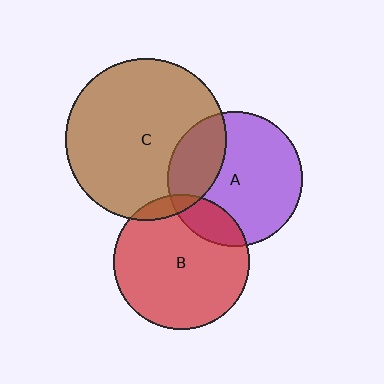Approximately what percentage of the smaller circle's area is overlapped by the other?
Approximately 10%.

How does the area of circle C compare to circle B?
Approximately 1.4 times.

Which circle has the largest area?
Circle C (brown).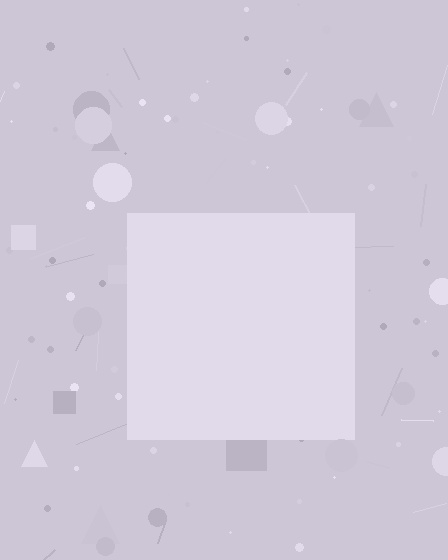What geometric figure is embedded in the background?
A square is embedded in the background.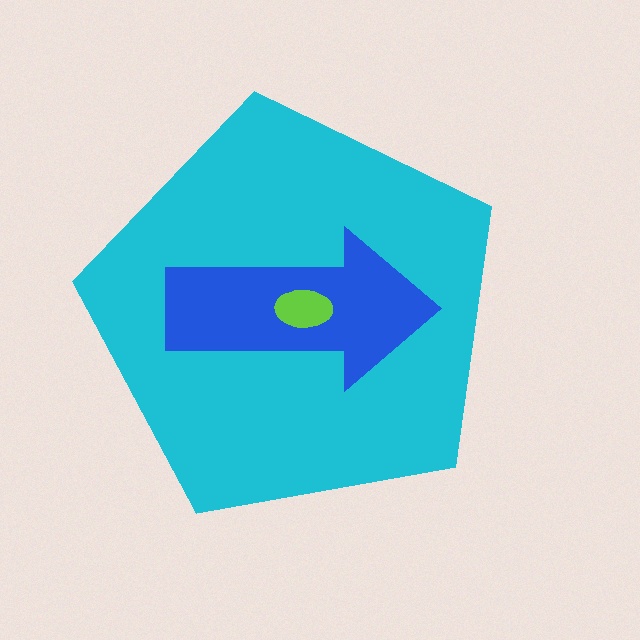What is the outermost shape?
The cyan pentagon.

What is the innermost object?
The lime ellipse.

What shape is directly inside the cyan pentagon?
The blue arrow.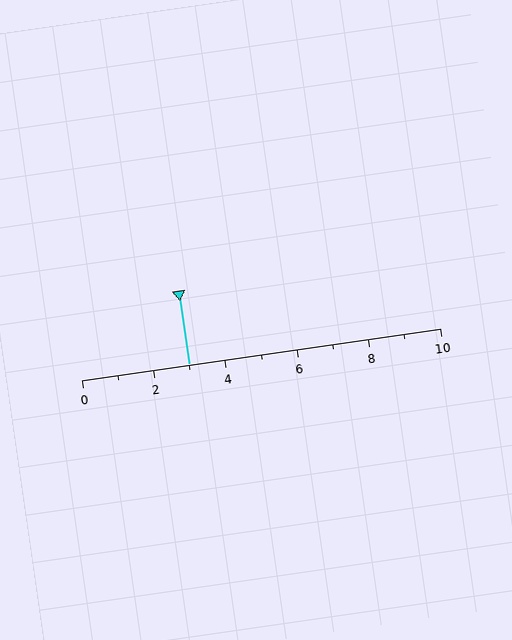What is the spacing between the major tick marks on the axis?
The major ticks are spaced 2 apart.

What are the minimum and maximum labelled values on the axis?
The axis runs from 0 to 10.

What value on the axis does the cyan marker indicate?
The marker indicates approximately 3.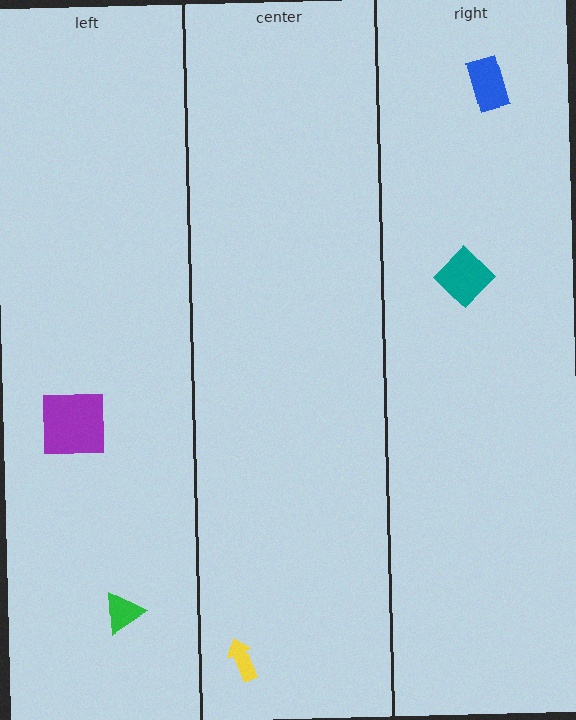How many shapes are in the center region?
1.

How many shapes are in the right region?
2.